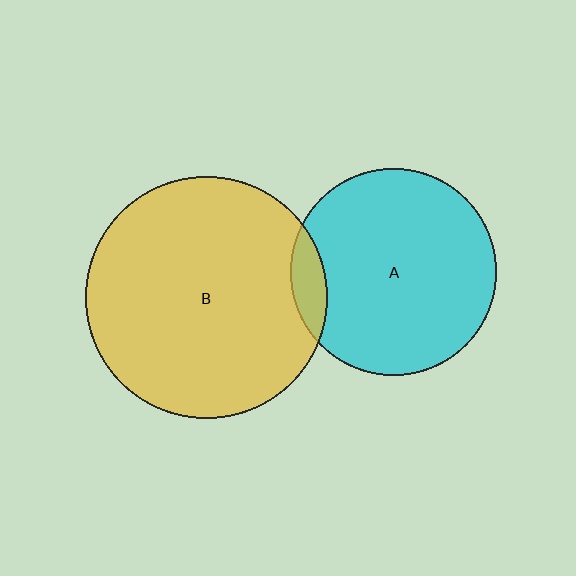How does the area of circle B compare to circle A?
Approximately 1.4 times.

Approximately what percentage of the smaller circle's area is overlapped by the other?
Approximately 10%.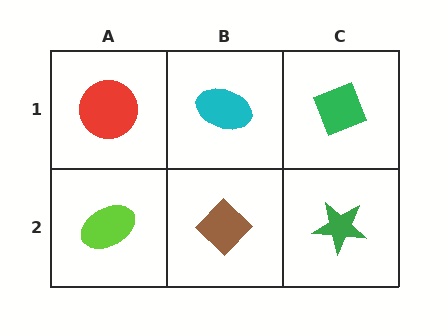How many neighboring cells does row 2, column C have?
2.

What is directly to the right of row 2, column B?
A green star.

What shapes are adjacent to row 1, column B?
A brown diamond (row 2, column B), a red circle (row 1, column A), a green diamond (row 1, column C).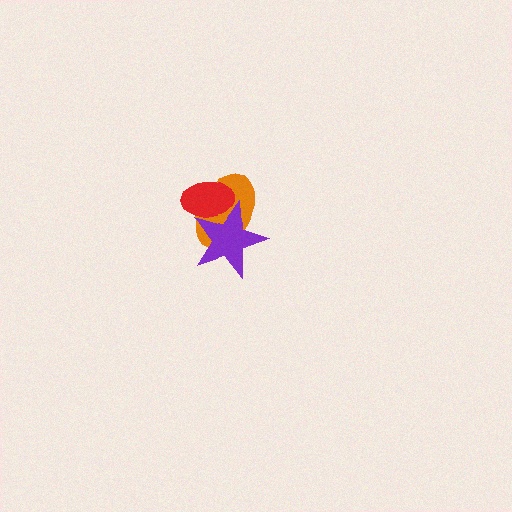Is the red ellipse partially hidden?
Yes, it is partially covered by another shape.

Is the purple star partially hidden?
No, no other shape covers it.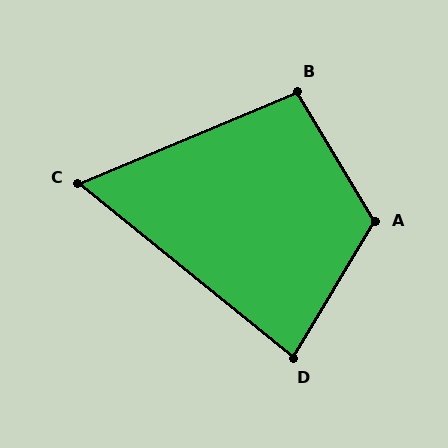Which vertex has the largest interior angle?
A, at approximately 118 degrees.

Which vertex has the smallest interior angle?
C, at approximately 62 degrees.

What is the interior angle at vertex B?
Approximately 98 degrees (obtuse).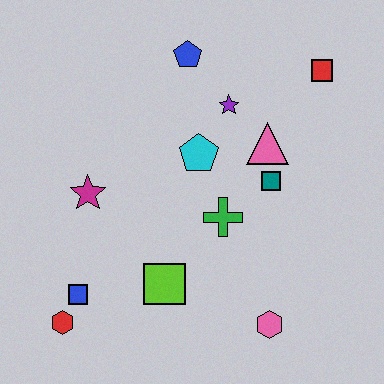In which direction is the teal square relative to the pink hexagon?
The teal square is above the pink hexagon.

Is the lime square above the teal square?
No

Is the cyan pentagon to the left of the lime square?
No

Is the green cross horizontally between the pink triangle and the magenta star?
Yes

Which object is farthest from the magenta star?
The red square is farthest from the magenta star.